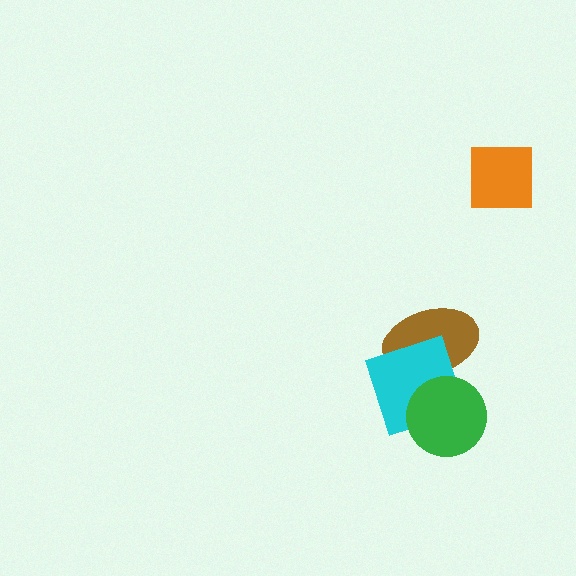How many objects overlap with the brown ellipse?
2 objects overlap with the brown ellipse.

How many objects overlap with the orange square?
0 objects overlap with the orange square.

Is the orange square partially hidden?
No, no other shape covers it.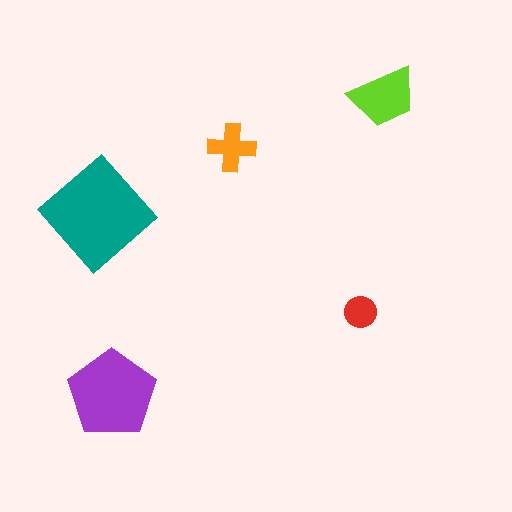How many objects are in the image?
There are 5 objects in the image.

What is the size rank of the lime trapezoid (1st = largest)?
3rd.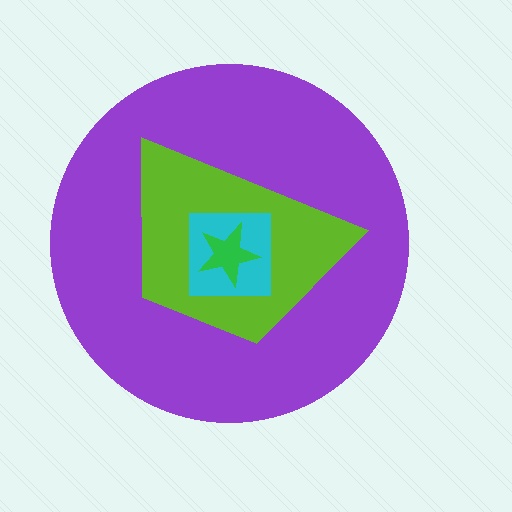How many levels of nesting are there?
4.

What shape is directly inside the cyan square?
The green star.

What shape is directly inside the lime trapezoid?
The cyan square.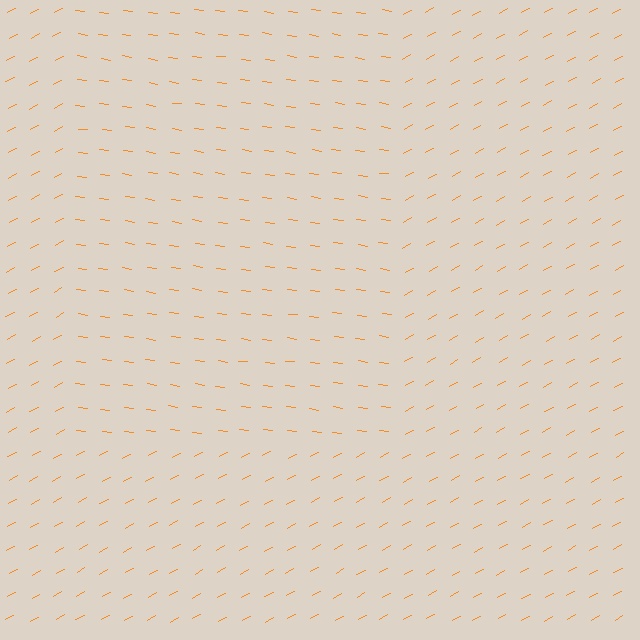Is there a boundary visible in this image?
Yes, there is a texture boundary formed by a change in line orientation.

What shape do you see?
I see a rectangle.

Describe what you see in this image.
The image is filled with small orange line segments. A rectangle region in the image has lines oriented differently from the surrounding lines, creating a visible texture boundary.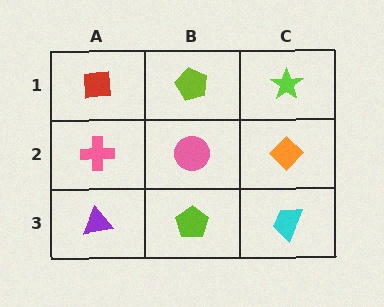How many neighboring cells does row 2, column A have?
3.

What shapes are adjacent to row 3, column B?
A pink circle (row 2, column B), a purple triangle (row 3, column A), a cyan trapezoid (row 3, column C).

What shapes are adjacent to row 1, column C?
An orange diamond (row 2, column C), a lime pentagon (row 1, column B).